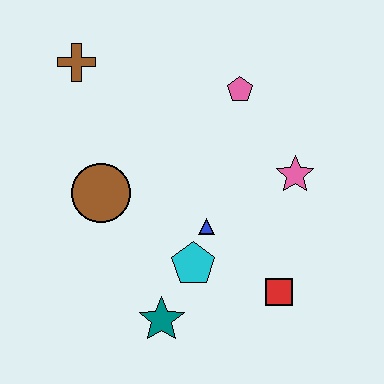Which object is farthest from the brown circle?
The red square is farthest from the brown circle.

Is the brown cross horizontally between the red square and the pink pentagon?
No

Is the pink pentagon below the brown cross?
Yes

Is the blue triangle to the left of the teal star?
No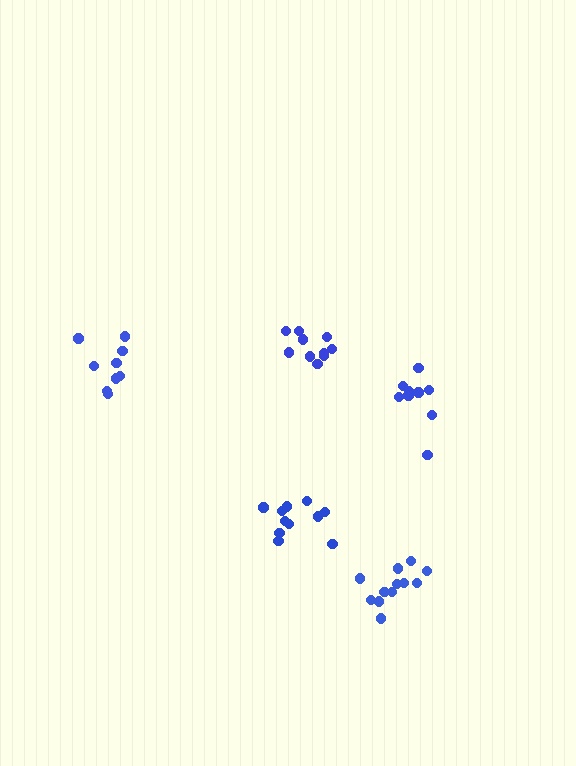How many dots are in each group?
Group 1: 11 dots, Group 2: 9 dots, Group 3: 9 dots, Group 4: 12 dots, Group 5: 10 dots (51 total).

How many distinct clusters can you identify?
There are 5 distinct clusters.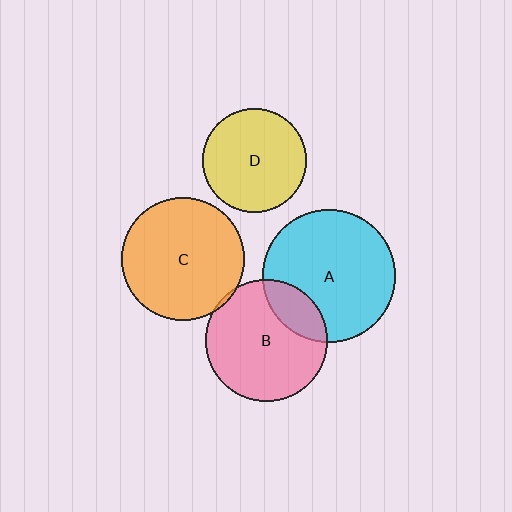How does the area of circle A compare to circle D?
Approximately 1.6 times.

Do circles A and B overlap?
Yes.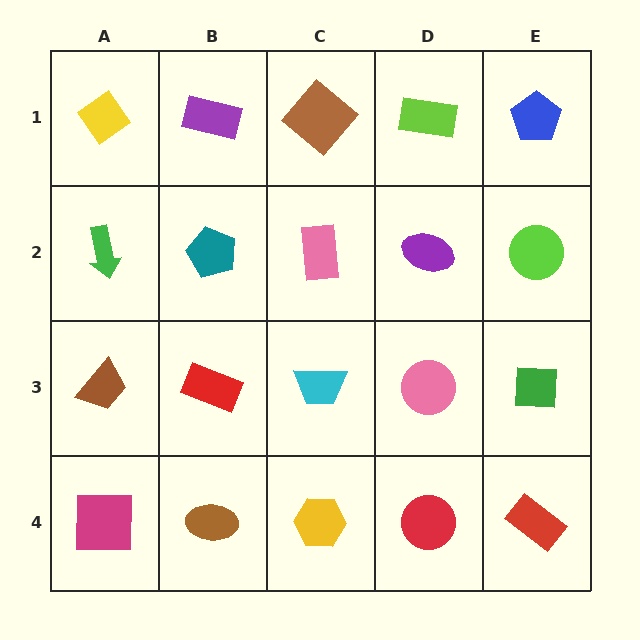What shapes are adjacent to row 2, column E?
A blue pentagon (row 1, column E), a green square (row 3, column E), a purple ellipse (row 2, column D).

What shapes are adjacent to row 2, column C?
A brown diamond (row 1, column C), a cyan trapezoid (row 3, column C), a teal pentagon (row 2, column B), a purple ellipse (row 2, column D).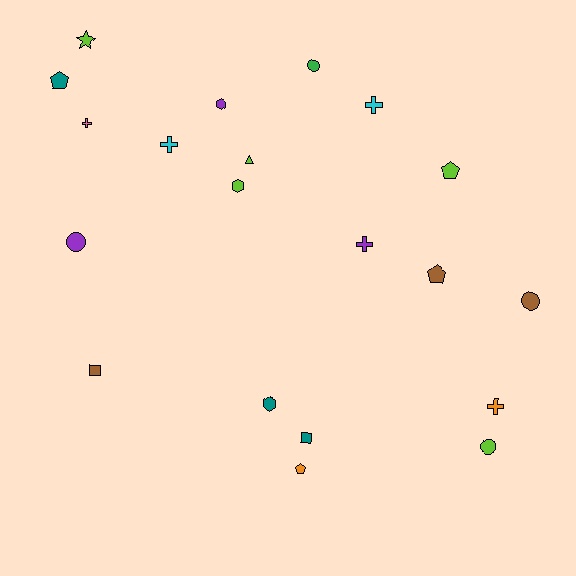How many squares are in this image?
There are 2 squares.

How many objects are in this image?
There are 20 objects.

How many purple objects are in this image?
There are 3 purple objects.